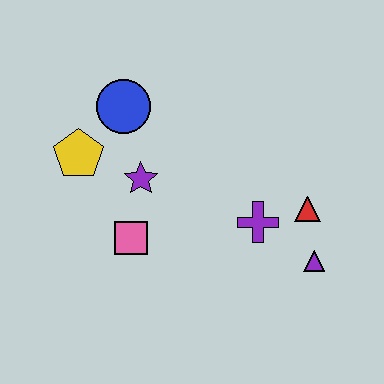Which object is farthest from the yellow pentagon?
The purple triangle is farthest from the yellow pentagon.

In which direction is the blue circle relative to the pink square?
The blue circle is above the pink square.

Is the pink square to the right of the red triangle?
No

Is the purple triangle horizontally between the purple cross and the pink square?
No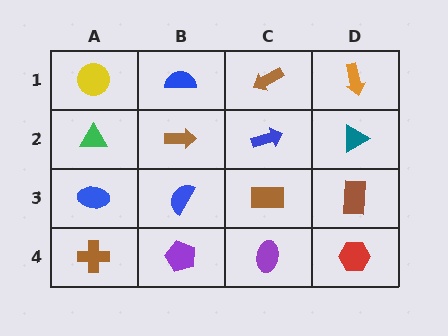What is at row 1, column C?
A brown arrow.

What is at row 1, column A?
A yellow circle.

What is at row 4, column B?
A purple pentagon.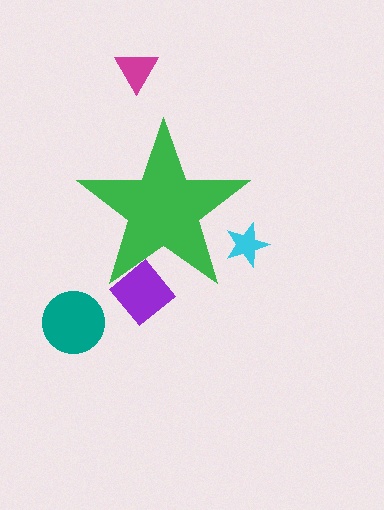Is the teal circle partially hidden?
No, the teal circle is fully visible.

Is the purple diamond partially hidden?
Yes, the purple diamond is partially hidden behind the green star.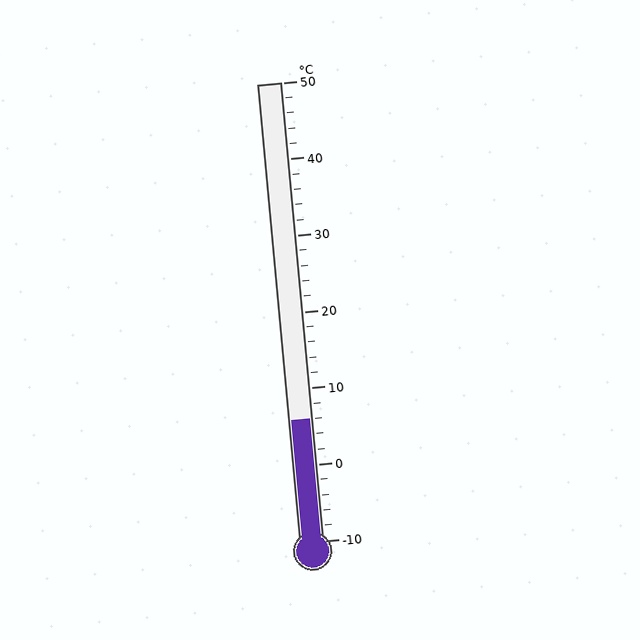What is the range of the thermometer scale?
The thermometer scale ranges from -10°C to 50°C.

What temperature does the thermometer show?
The thermometer shows approximately 6°C.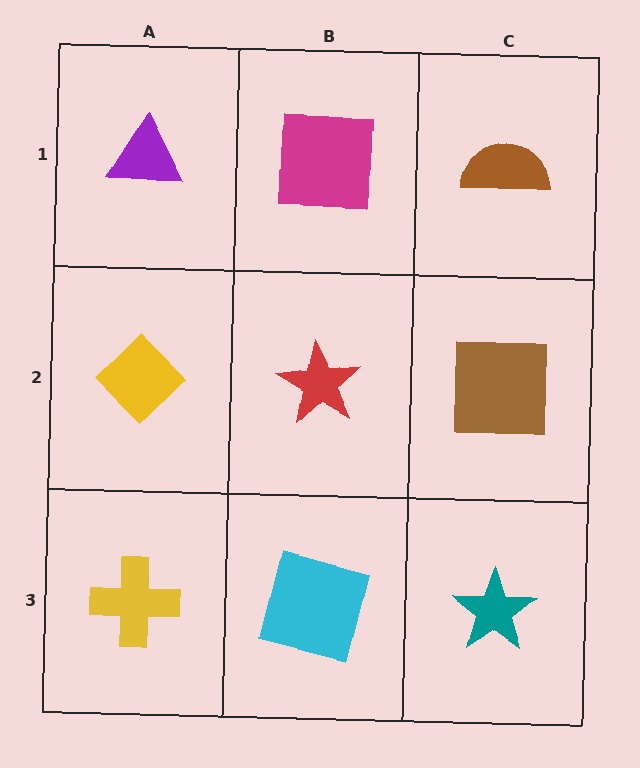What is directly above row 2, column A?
A purple triangle.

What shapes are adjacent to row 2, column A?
A purple triangle (row 1, column A), a yellow cross (row 3, column A), a red star (row 2, column B).